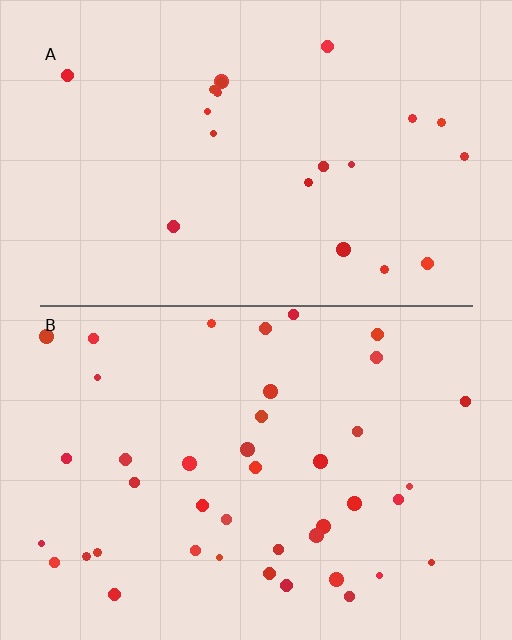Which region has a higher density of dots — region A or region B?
B (the bottom).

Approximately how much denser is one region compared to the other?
Approximately 2.0× — region B over region A.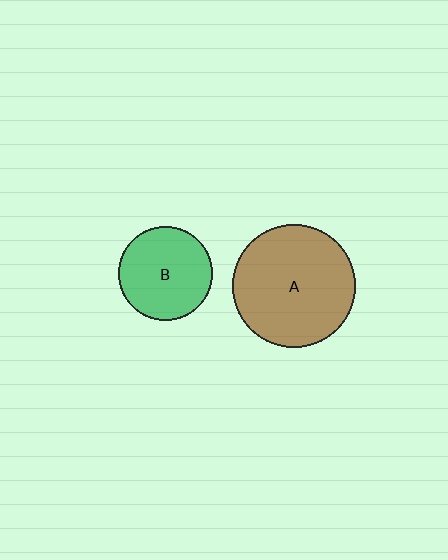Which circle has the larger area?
Circle A (brown).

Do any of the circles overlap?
No, none of the circles overlap.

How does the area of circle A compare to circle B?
Approximately 1.7 times.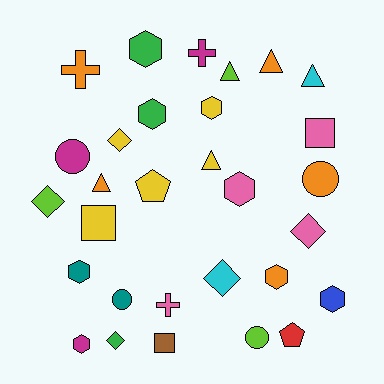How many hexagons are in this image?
There are 8 hexagons.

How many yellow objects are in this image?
There are 5 yellow objects.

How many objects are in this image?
There are 30 objects.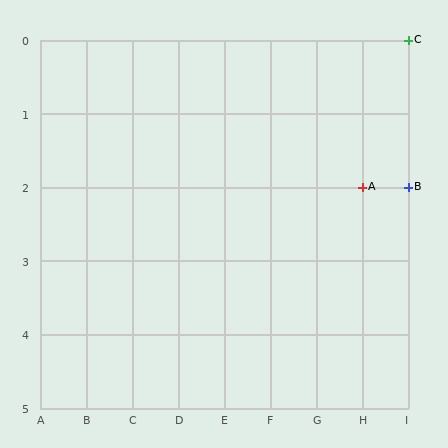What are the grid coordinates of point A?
Point A is at grid coordinates (H, 2).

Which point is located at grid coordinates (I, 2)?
Point B is at (I, 2).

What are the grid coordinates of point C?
Point C is at grid coordinates (I, 0).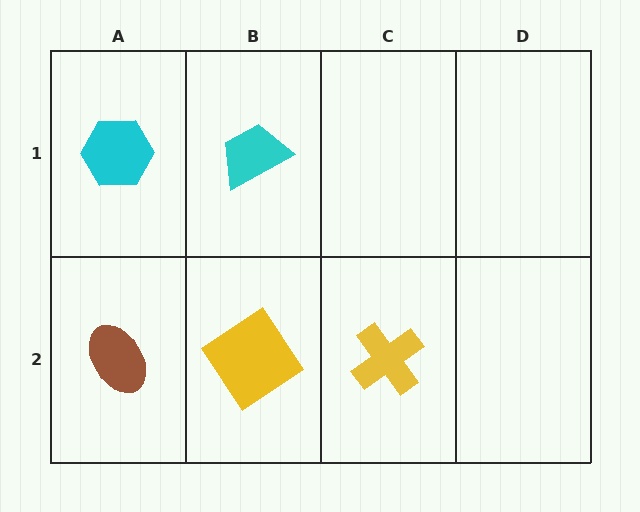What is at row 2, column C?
A yellow cross.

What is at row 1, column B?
A cyan trapezoid.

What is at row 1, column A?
A cyan hexagon.